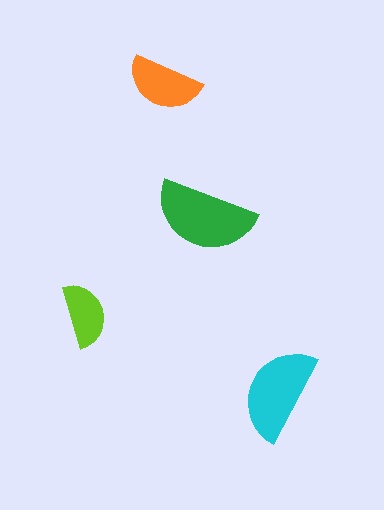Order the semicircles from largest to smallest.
the green one, the cyan one, the orange one, the lime one.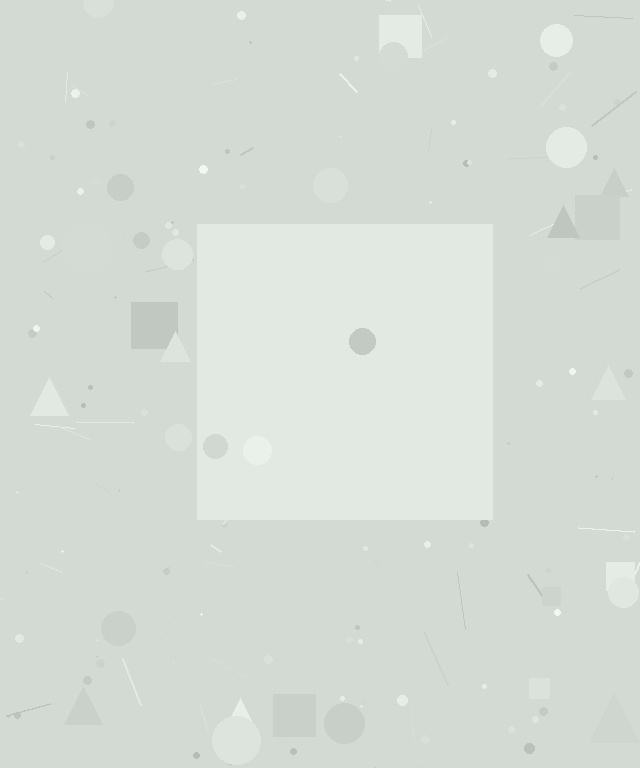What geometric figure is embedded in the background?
A square is embedded in the background.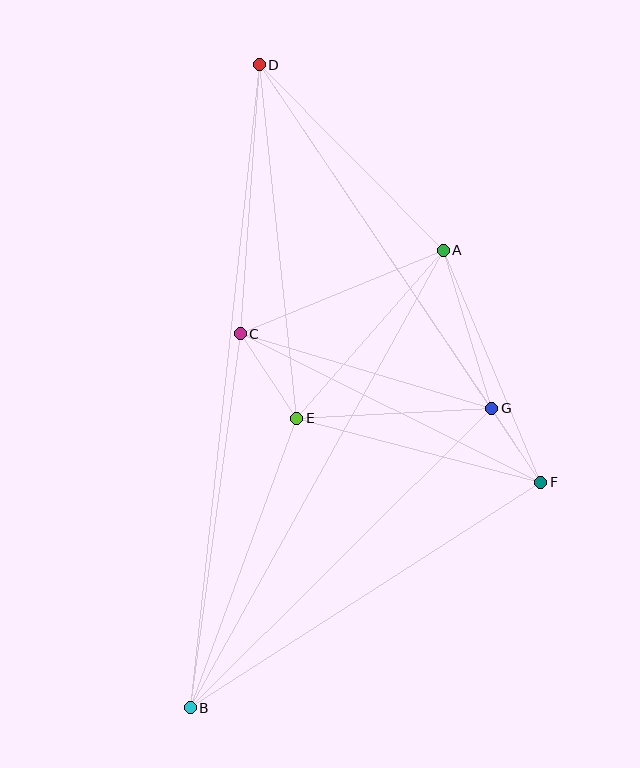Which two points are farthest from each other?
Points B and D are farthest from each other.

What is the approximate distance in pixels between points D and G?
The distance between D and G is approximately 415 pixels.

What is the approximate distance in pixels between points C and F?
The distance between C and F is approximately 335 pixels.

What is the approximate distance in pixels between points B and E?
The distance between B and E is approximately 308 pixels.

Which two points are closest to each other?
Points F and G are closest to each other.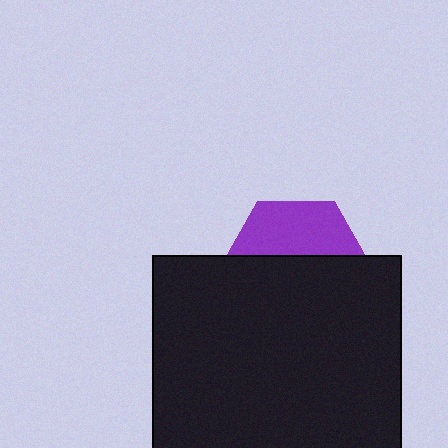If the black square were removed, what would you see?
You would see the complete purple hexagon.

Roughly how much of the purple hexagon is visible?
A small part of it is visible (roughly 38%).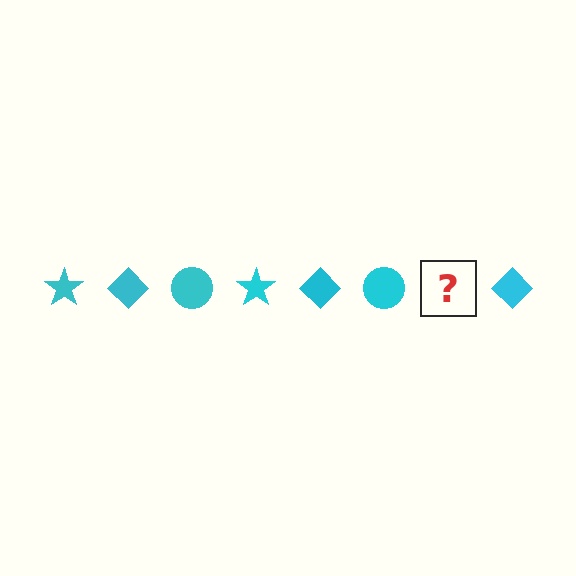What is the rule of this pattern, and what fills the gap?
The rule is that the pattern cycles through star, diamond, circle shapes in cyan. The gap should be filled with a cyan star.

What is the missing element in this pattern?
The missing element is a cyan star.